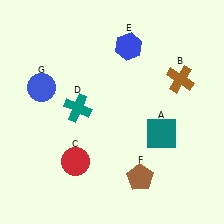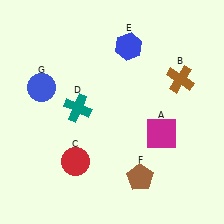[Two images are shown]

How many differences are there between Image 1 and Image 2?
There is 1 difference between the two images.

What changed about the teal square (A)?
In Image 1, A is teal. In Image 2, it changed to magenta.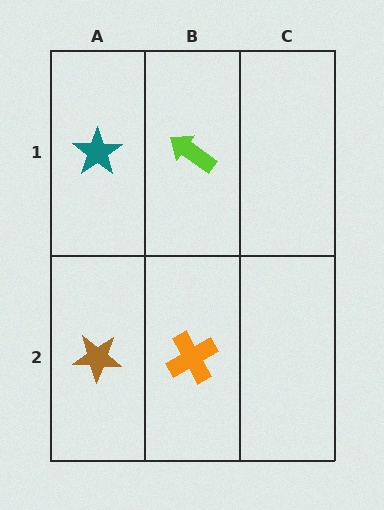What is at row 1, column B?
A lime arrow.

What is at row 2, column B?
An orange cross.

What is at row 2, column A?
A brown star.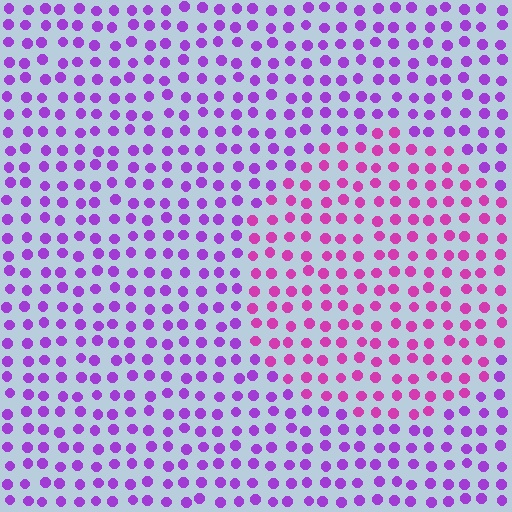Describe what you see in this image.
The image is filled with small purple elements in a uniform arrangement. A circle-shaped region is visible where the elements are tinted to a slightly different hue, forming a subtle color boundary.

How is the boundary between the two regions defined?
The boundary is defined purely by a slight shift in hue (about 34 degrees). Spacing, size, and orientation are identical on both sides.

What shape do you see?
I see a circle.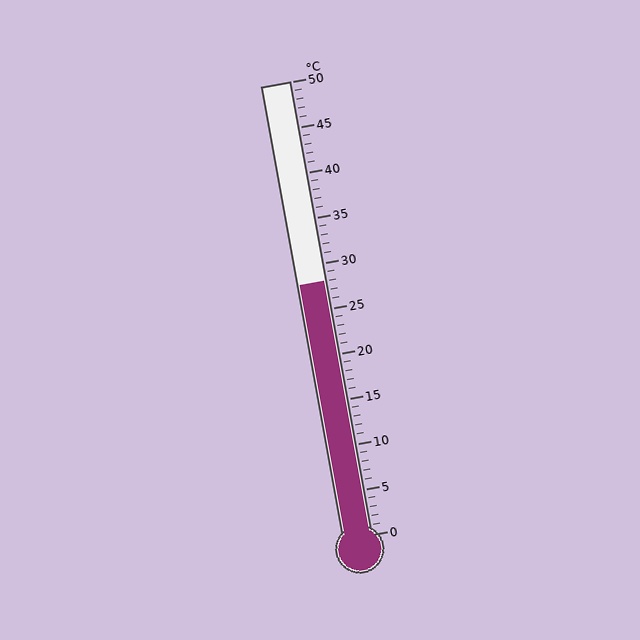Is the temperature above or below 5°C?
The temperature is above 5°C.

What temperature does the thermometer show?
The thermometer shows approximately 28°C.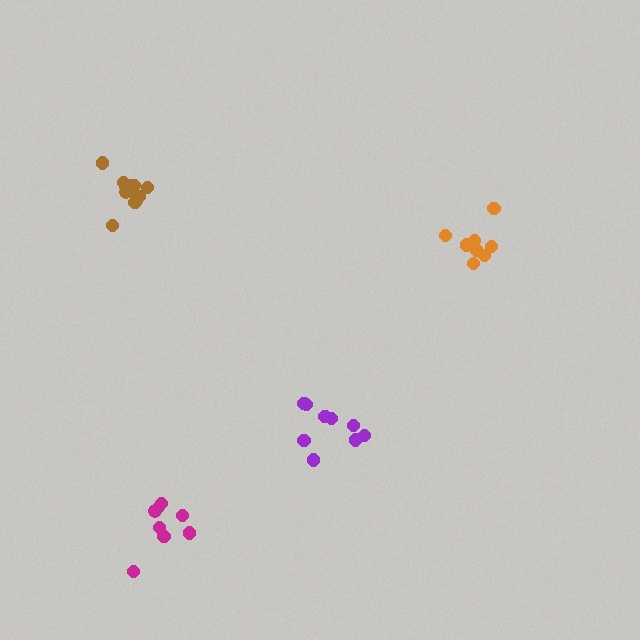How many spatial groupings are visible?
There are 4 spatial groupings.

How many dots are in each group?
Group 1: 13 dots, Group 2: 9 dots, Group 3: 9 dots, Group 4: 8 dots (39 total).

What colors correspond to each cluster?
The clusters are colored: brown, purple, orange, magenta.